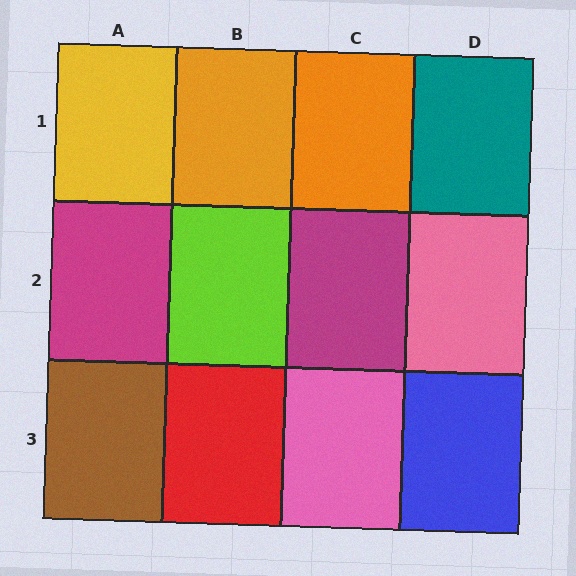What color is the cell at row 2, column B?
Lime.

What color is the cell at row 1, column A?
Yellow.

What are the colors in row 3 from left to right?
Brown, red, pink, blue.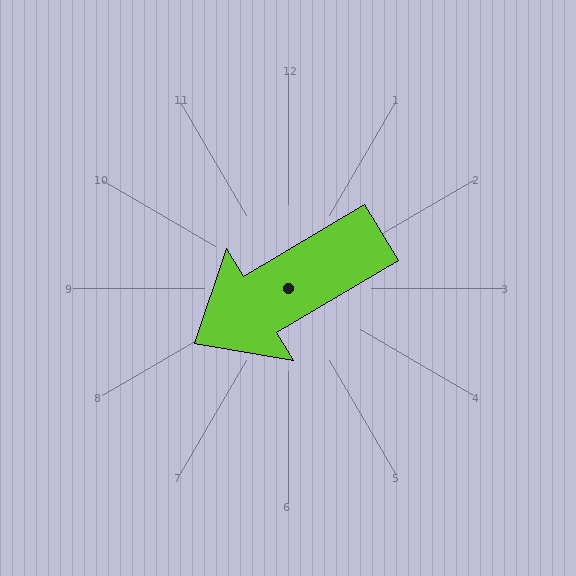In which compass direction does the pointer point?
Southwest.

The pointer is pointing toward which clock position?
Roughly 8 o'clock.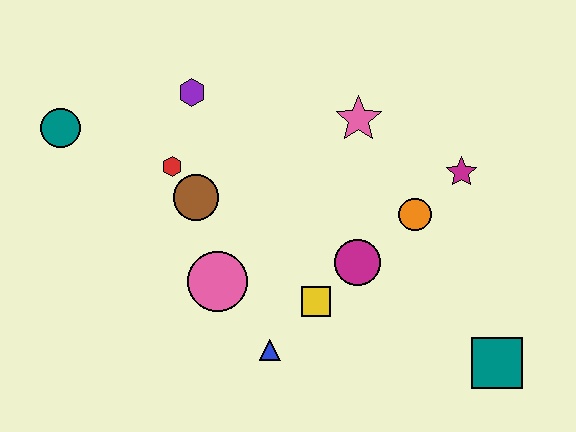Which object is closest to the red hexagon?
The brown circle is closest to the red hexagon.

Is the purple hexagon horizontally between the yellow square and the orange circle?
No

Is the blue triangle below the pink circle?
Yes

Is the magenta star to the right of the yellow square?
Yes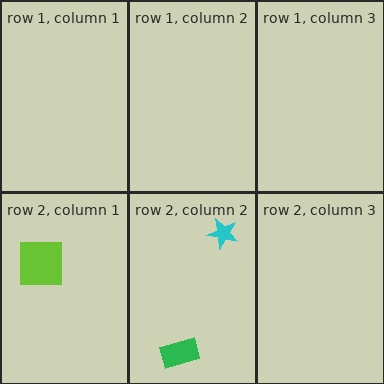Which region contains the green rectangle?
The row 2, column 2 region.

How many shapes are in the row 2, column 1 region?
1.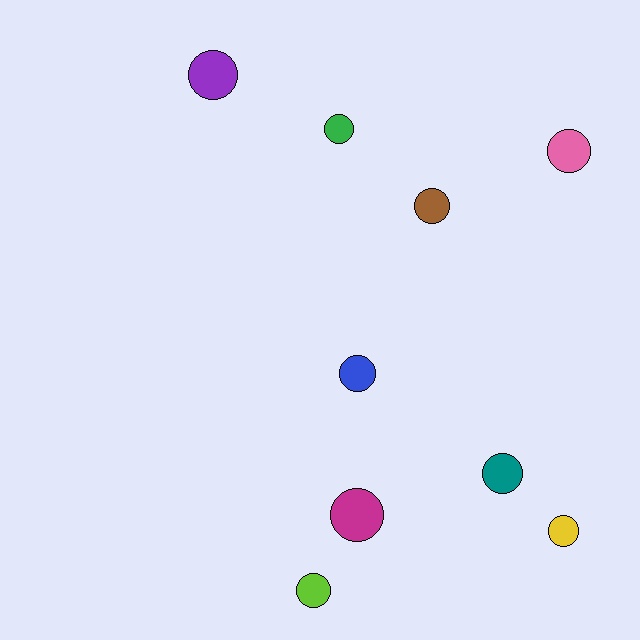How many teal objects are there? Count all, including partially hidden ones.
There is 1 teal object.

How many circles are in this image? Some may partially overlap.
There are 9 circles.